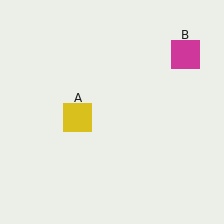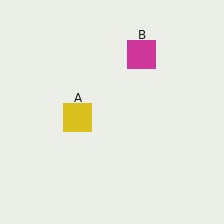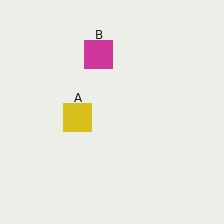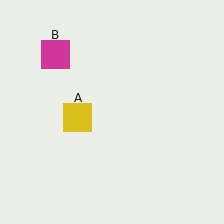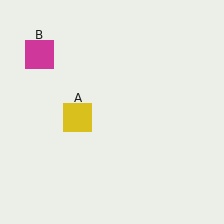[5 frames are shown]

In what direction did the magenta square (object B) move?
The magenta square (object B) moved left.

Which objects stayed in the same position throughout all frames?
Yellow square (object A) remained stationary.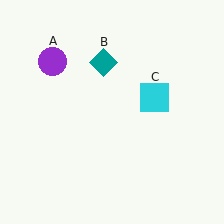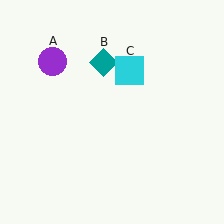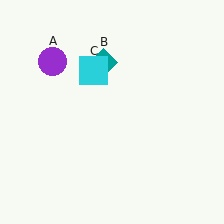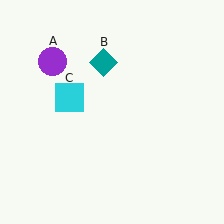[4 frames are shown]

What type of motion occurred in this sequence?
The cyan square (object C) rotated counterclockwise around the center of the scene.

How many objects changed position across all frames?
1 object changed position: cyan square (object C).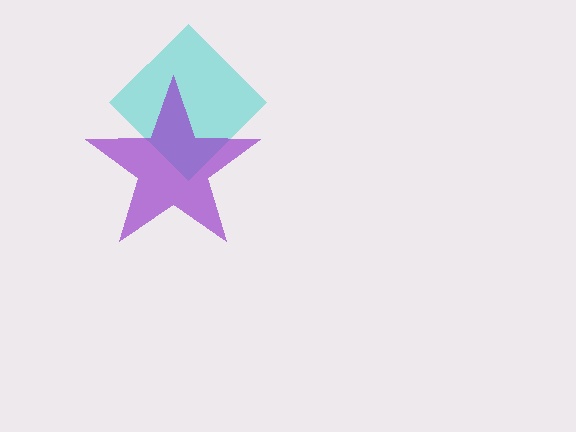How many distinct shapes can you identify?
There are 2 distinct shapes: a cyan diamond, a purple star.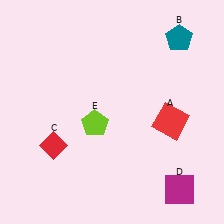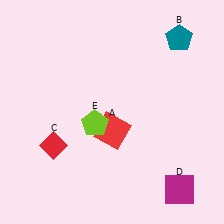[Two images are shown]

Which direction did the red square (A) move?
The red square (A) moved left.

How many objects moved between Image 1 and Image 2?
1 object moved between the two images.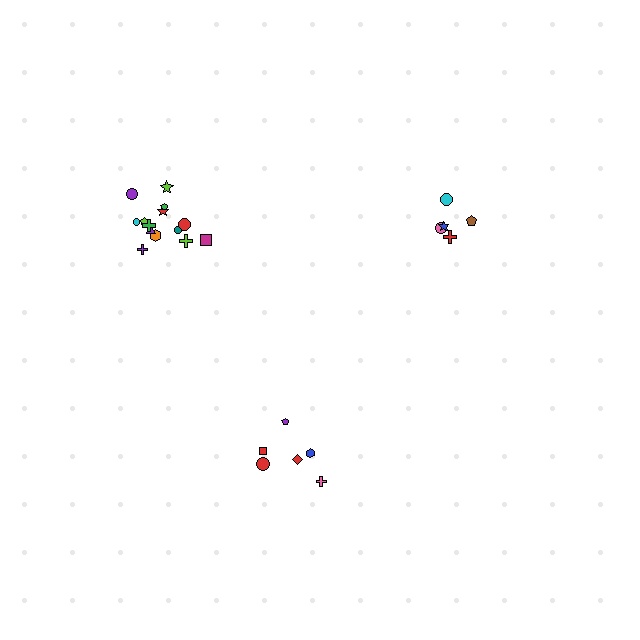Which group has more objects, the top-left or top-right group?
The top-left group.